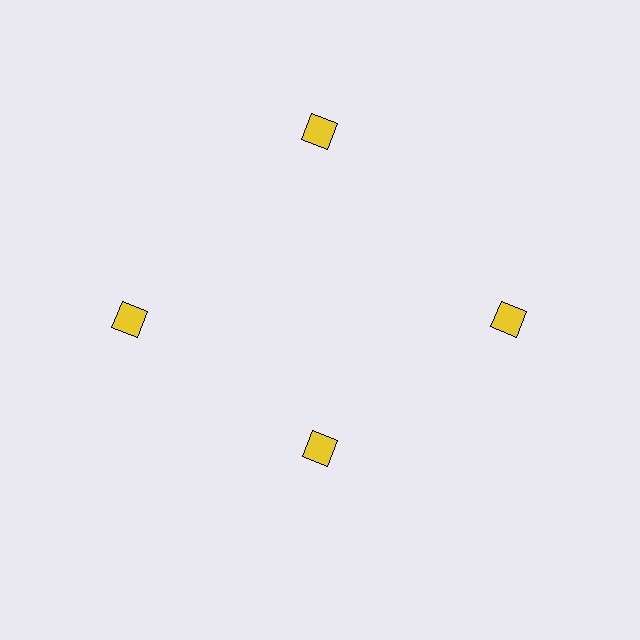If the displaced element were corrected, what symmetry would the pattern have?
It would have 4-fold rotational symmetry — the pattern would map onto itself every 90 degrees.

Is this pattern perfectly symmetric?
No. The 4 yellow squares are arranged in a ring, but one element near the 6 o'clock position is pulled inward toward the center, breaking the 4-fold rotational symmetry.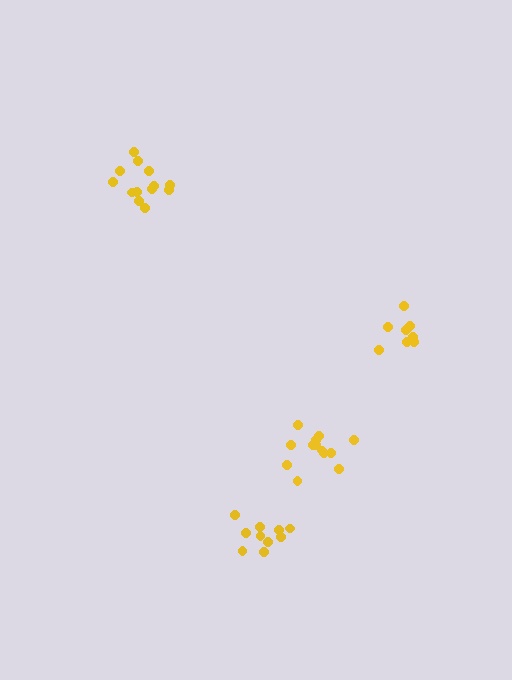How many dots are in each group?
Group 1: 13 dots, Group 2: 13 dots, Group 3: 8 dots, Group 4: 10 dots (44 total).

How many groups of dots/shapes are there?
There are 4 groups.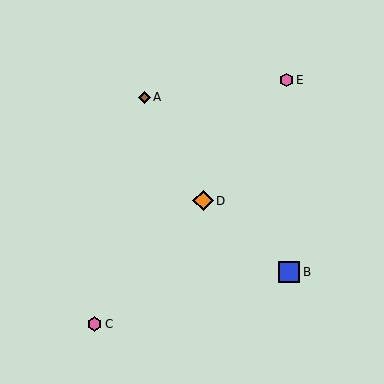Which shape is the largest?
The blue square (labeled B) is the largest.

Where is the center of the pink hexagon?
The center of the pink hexagon is at (94, 324).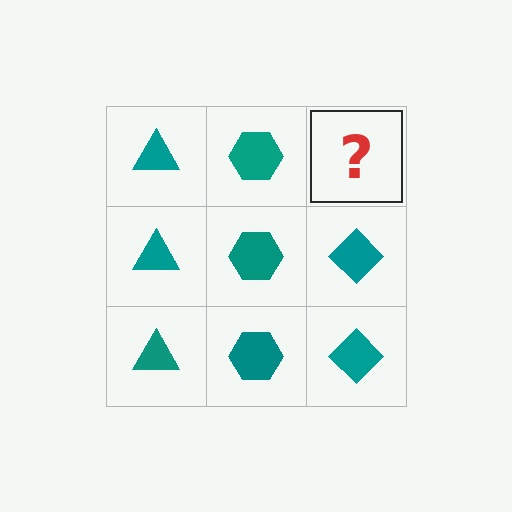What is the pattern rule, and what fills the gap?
The rule is that each column has a consistent shape. The gap should be filled with a teal diamond.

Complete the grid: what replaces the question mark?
The question mark should be replaced with a teal diamond.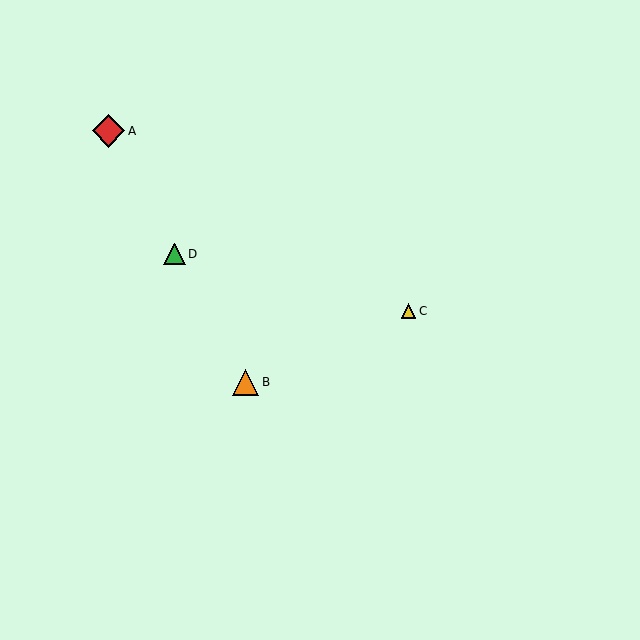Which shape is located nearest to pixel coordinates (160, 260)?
The green triangle (labeled D) at (174, 254) is nearest to that location.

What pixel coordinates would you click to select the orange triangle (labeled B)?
Click at (246, 382) to select the orange triangle B.